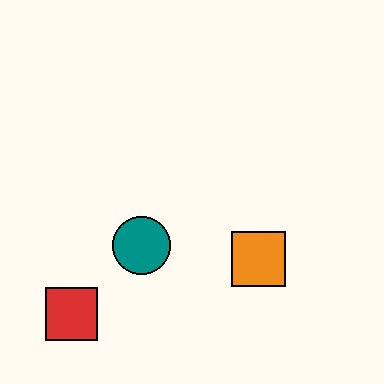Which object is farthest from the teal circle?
The orange square is farthest from the teal circle.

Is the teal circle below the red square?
No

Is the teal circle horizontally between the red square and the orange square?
Yes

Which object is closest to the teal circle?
The red square is closest to the teal circle.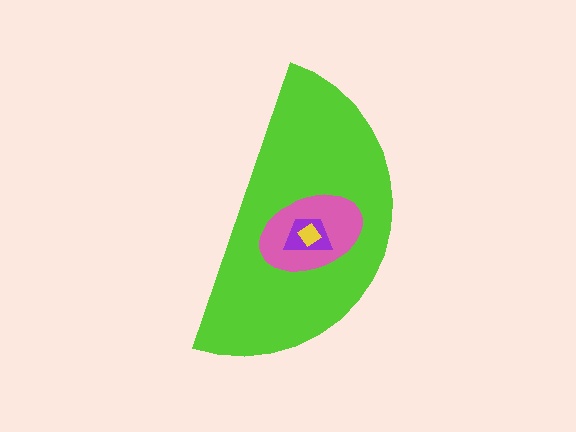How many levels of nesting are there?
4.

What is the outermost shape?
The lime semicircle.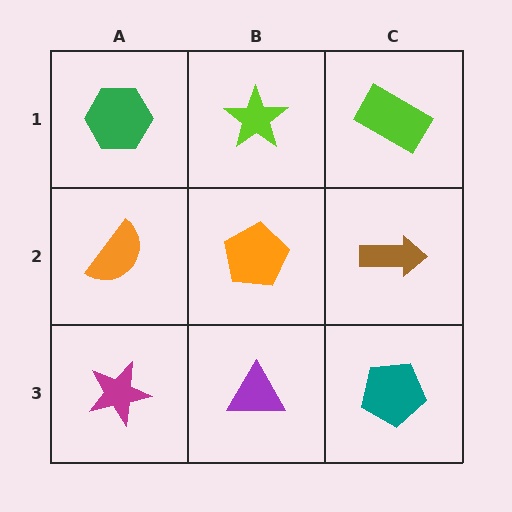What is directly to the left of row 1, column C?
A lime star.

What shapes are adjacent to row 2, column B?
A lime star (row 1, column B), a purple triangle (row 3, column B), an orange semicircle (row 2, column A), a brown arrow (row 2, column C).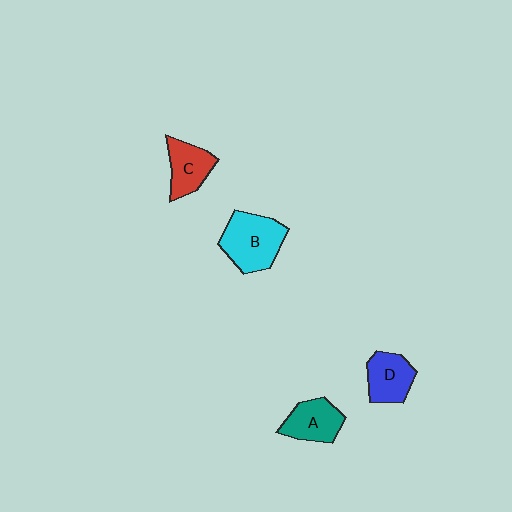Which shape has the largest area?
Shape B (cyan).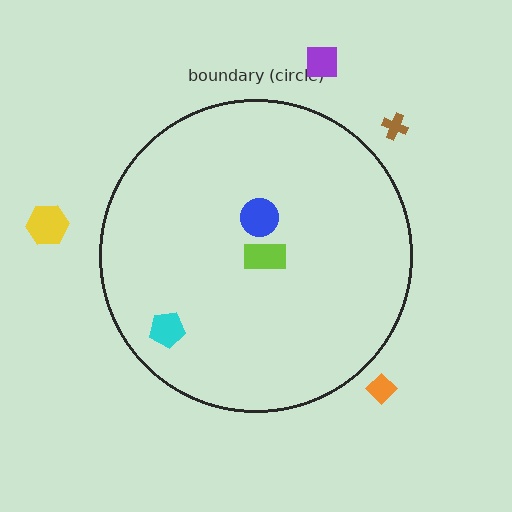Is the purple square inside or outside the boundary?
Outside.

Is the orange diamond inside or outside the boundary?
Outside.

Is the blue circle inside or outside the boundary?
Inside.